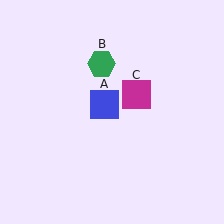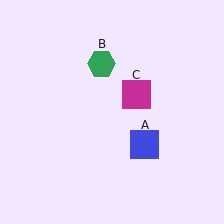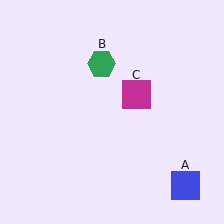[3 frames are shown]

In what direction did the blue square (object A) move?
The blue square (object A) moved down and to the right.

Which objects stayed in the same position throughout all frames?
Green hexagon (object B) and magenta square (object C) remained stationary.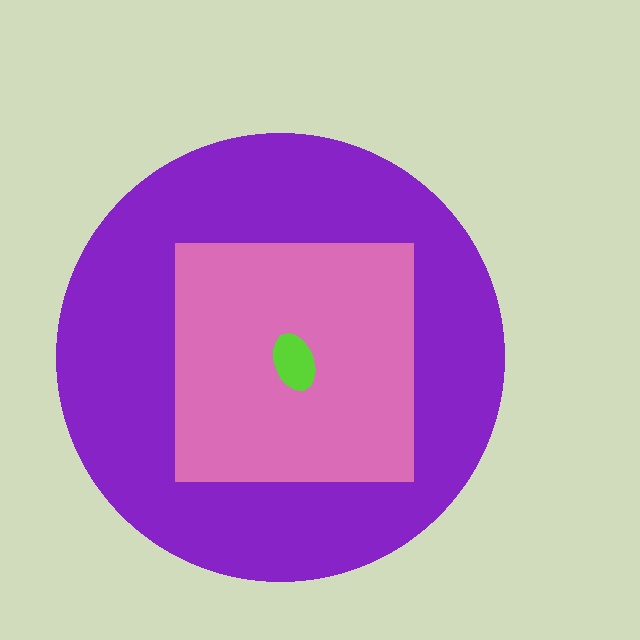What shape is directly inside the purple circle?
The pink square.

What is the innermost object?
The lime ellipse.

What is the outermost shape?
The purple circle.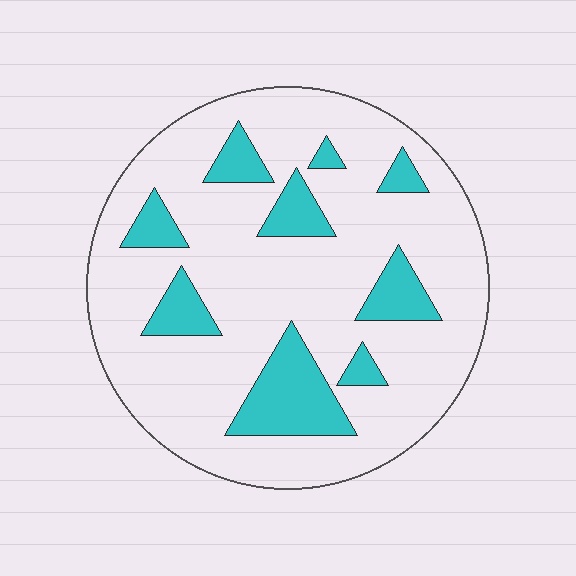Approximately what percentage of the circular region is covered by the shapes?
Approximately 20%.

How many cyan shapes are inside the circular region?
9.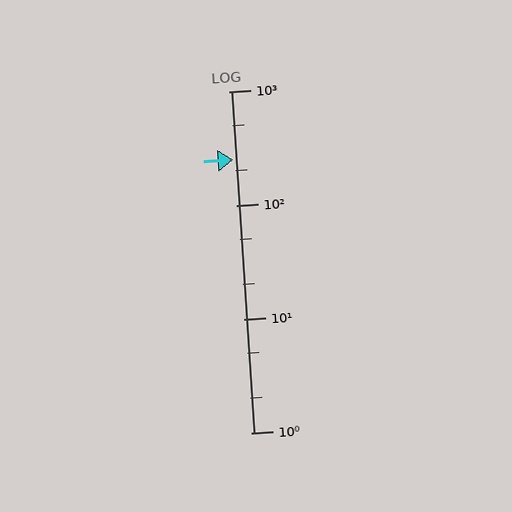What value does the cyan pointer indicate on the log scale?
The pointer indicates approximately 250.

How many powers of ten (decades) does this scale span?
The scale spans 3 decades, from 1 to 1000.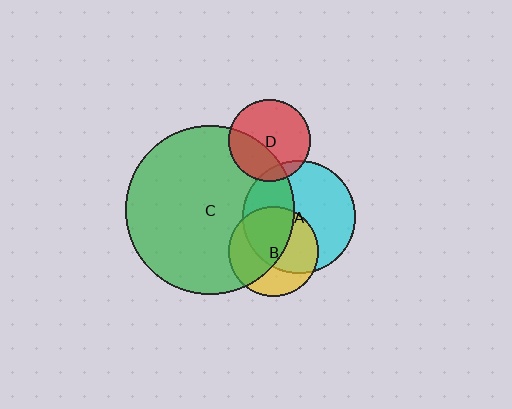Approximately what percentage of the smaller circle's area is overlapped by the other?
Approximately 55%.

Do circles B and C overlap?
Yes.